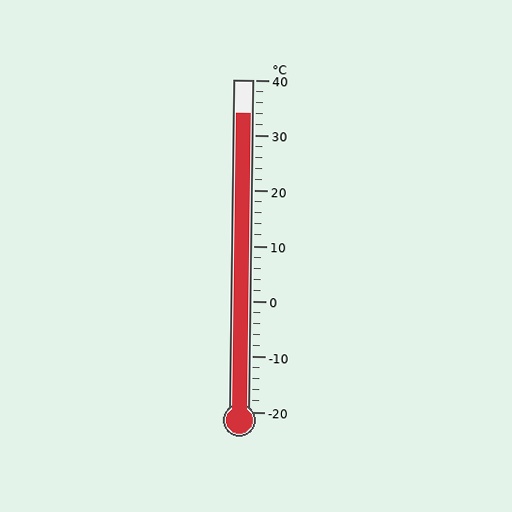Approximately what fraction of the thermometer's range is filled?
The thermometer is filled to approximately 90% of its range.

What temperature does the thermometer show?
The thermometer shows approximately 34°C.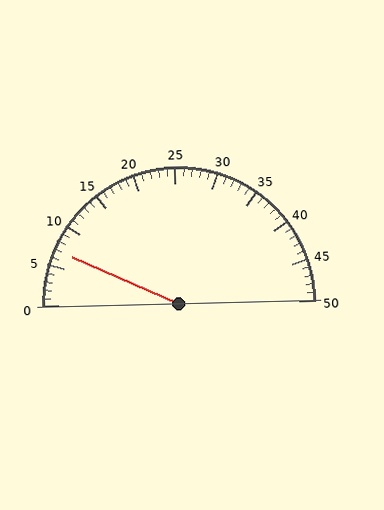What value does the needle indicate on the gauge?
The needle indicates approximately 7.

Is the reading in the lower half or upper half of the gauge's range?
The reading is in the lower half of the range (0 to 50).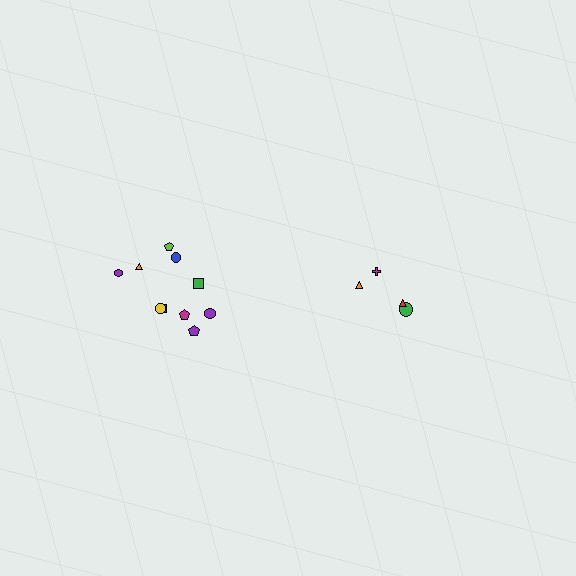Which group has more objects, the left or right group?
The left group.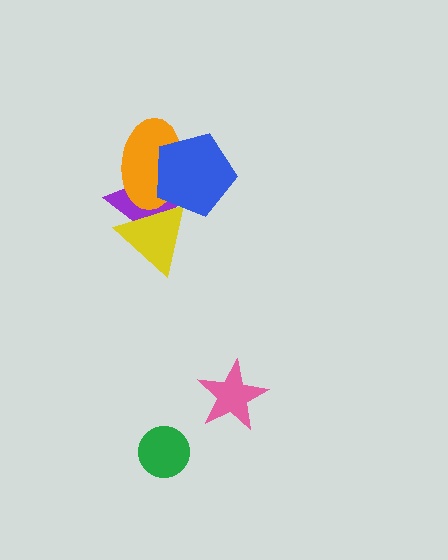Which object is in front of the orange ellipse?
The blue pentagon is in front of the orange ellipse.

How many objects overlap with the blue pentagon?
3 objects overlap with the blue pentagon.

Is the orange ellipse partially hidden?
Yes, it is partially covered by another shape.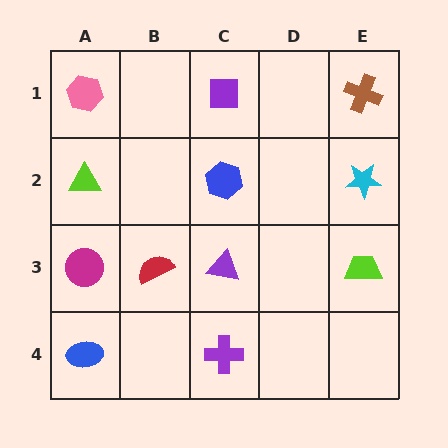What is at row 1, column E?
A brown cross.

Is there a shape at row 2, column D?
No, that cell is empty.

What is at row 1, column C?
A purple square.